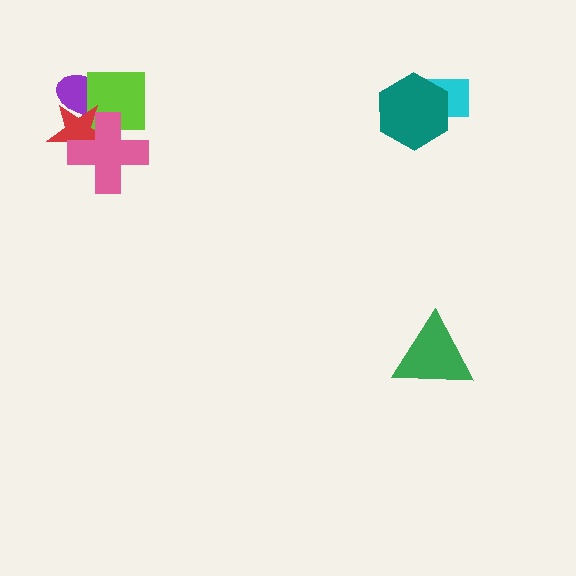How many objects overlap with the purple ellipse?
2 objects overlap with the purple ellipse.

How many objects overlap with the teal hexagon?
1 object overlaps with the teal hexagon.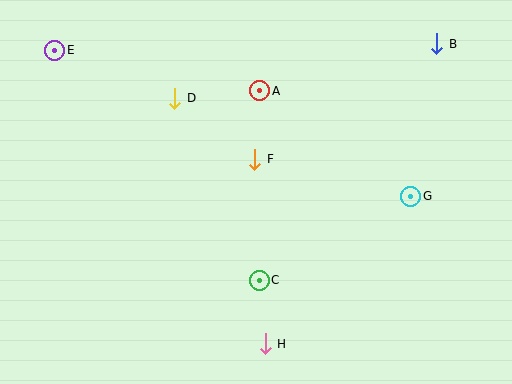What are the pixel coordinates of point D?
Point D is at (175, 98).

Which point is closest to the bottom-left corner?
Point H is closest to the bottom-left corner.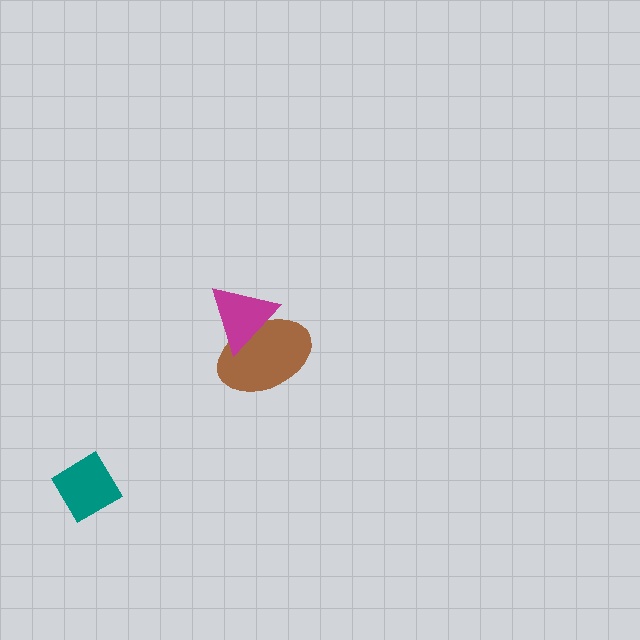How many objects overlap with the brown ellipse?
1 object overlaps with the brown ellipse.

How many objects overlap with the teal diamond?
0 objects overlap with the teal diamond.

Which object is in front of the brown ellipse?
The magenta triangle is in front of the brown ellipse.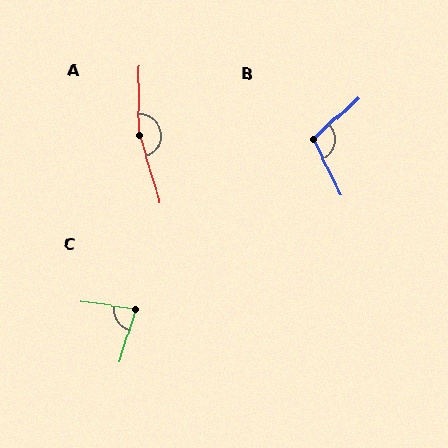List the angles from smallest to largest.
C (80°), B (107°), A (163°).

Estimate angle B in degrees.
Approximately 107 degrees.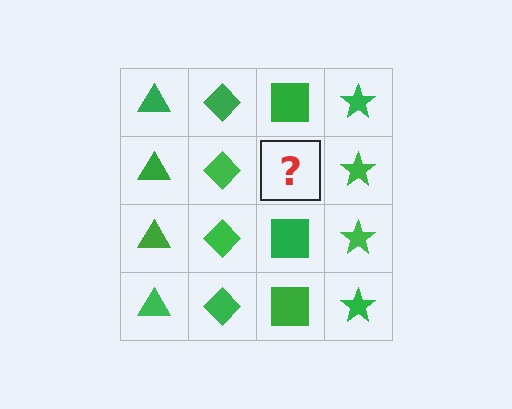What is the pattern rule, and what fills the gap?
The rule is that each column has a consistent shape. The gap should be filled with a green square.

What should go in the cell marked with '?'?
The missing cell should contain a green square.